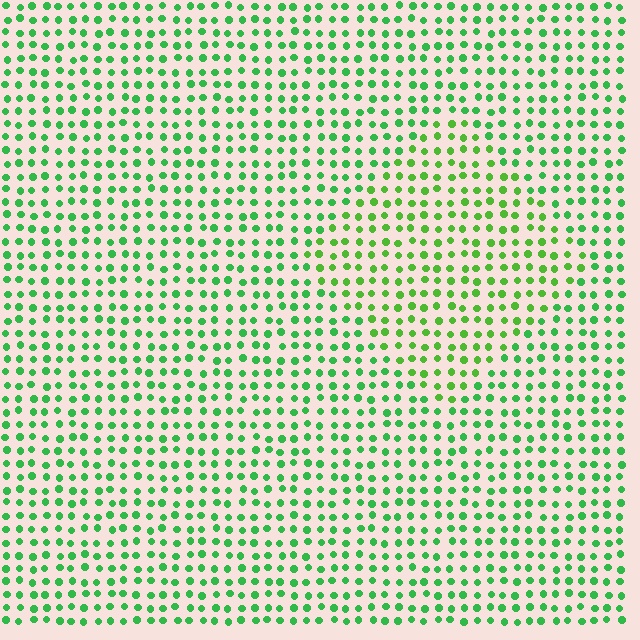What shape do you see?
I see a diamond.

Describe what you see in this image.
The image is filled with small green elements in a uniform arrangement. A diamond-shaped region is visible where the elements are tinted to a slightly different hue, forming a subtle color boundary.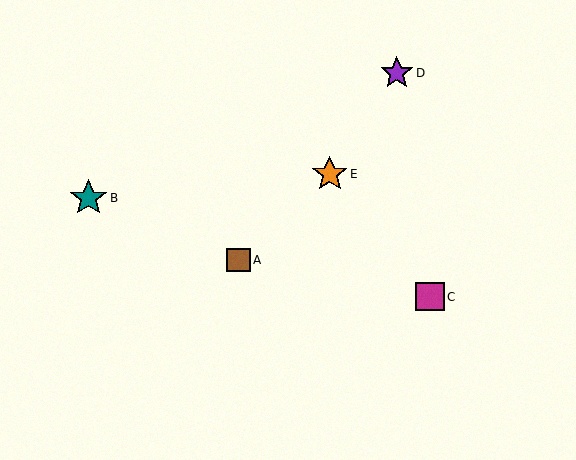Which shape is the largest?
The teal star (labeled B) is the largest.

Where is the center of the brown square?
The center of the brown square is at (239, 260).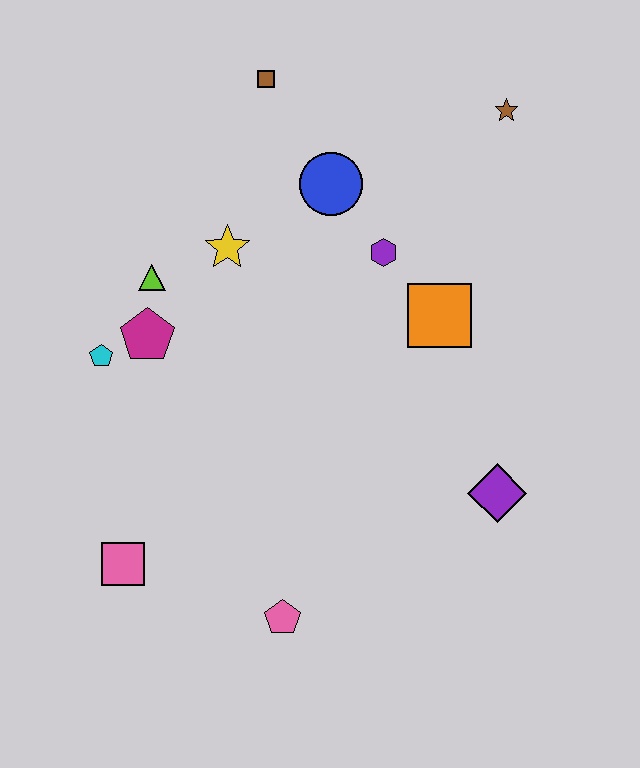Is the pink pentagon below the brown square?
Yes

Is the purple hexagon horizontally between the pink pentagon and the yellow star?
No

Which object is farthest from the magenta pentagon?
The brown star is farthest from the magenta pentagon.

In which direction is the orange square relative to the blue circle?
The orange square is below the blue circle.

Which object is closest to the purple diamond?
The orange square is closest to the purple diamond.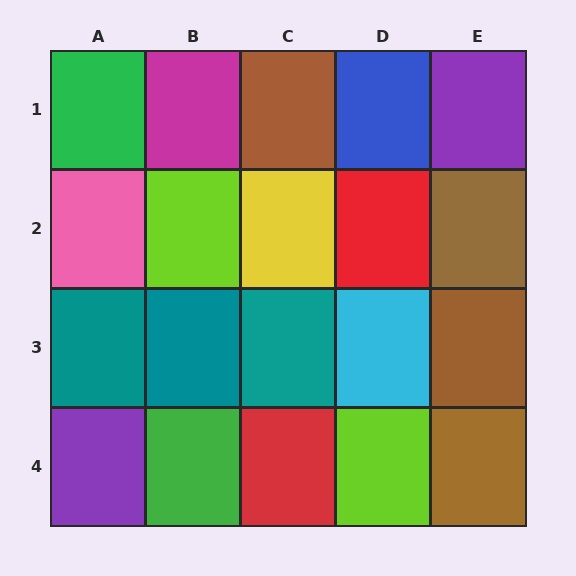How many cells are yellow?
1 cell is yellow.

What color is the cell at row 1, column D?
Blue.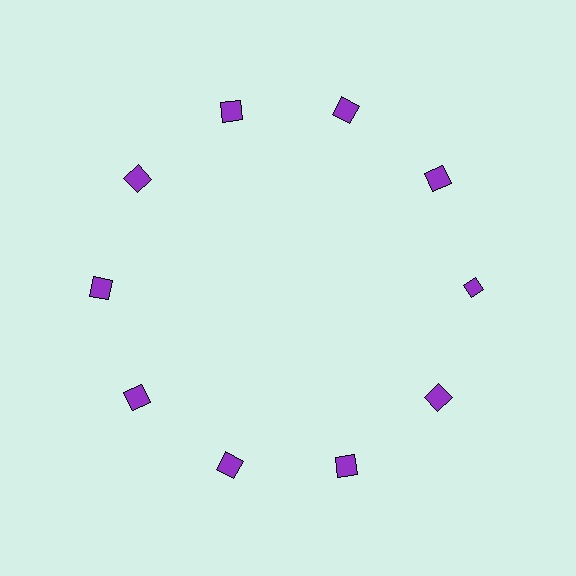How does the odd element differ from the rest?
It has a different shape: diamond instead of square.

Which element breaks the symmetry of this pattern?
The purple diamond at roughly the 3 o'clock position breaks the symmetry. All other shapes are purple squares.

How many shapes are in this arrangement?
There are 10 shapes arranged in a ring pattern.